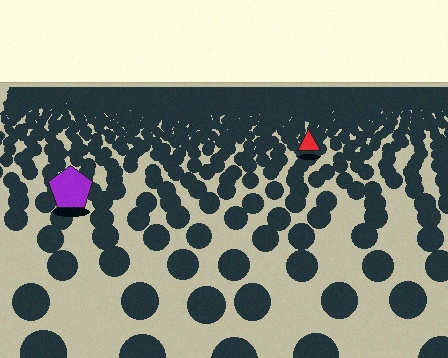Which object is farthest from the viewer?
The red triangle is farthest from the viewer. It appears smaller and the ground texture around it is denser.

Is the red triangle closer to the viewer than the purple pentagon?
No. The purple pentagon is closer — you can tell from the texture gradient: the ground texture is coarser near it.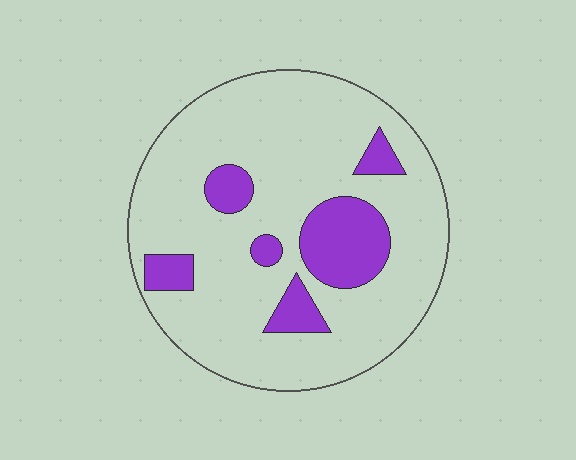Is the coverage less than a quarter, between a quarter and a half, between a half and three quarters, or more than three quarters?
Less than a quarter.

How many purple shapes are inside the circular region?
6.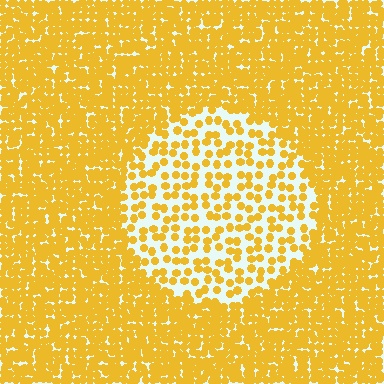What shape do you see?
I see a circle.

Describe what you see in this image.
The image contains small yellow elements arranged at two different densities. A circle-shaped region is visible where the elements are less densely packed than the surrounding area.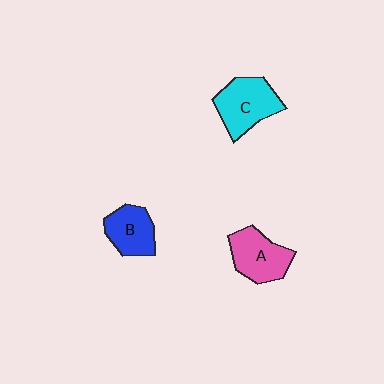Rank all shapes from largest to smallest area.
From largest to smallest: C (cyan), A (pink), B (blue).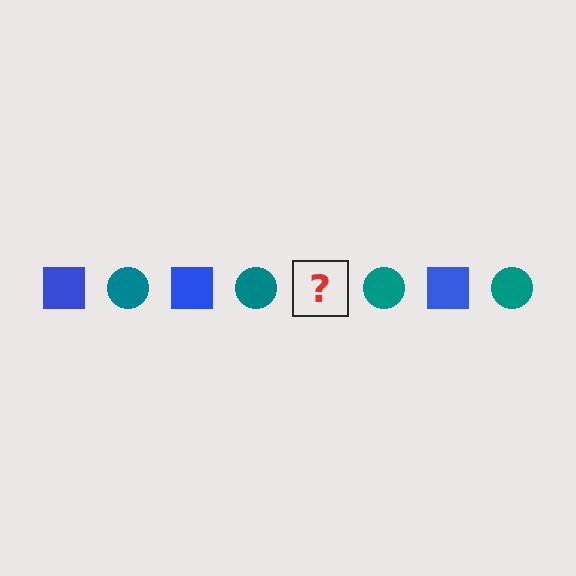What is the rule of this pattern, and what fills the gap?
The rule is that the pattern alternates between blue square and teal circle. The gap should be filled with a blue square.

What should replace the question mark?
The question mark should be replaced with a blue square.